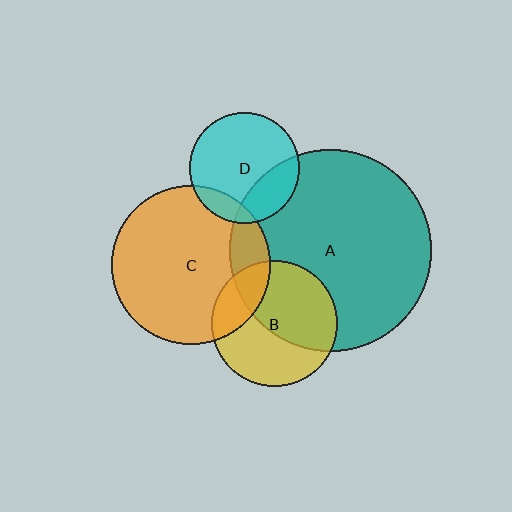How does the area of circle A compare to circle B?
Approximately 2.6 times.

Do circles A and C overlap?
Yes.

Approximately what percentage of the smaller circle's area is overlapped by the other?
Approximately 15%.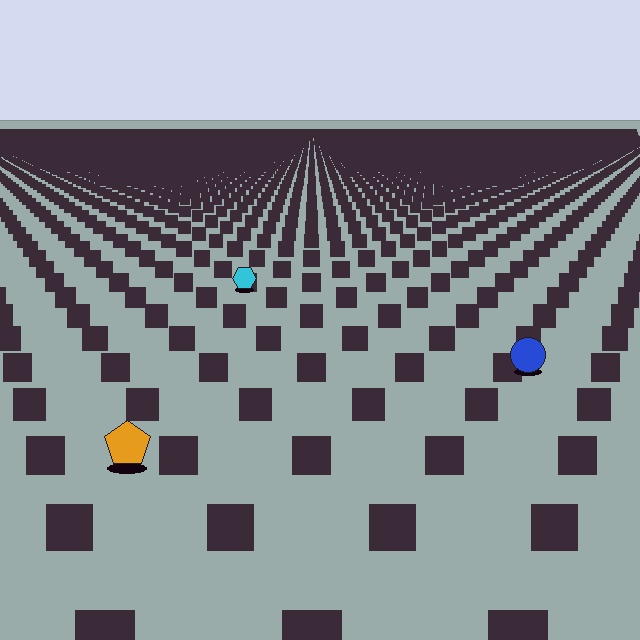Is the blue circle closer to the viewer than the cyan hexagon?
Yes. The blue circle is closer — you can tell from the texture gradient: the ground texture is coarser near it.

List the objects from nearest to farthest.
From nearest to farthest: the orange pentagon, the blue circle, the cyan hexagon.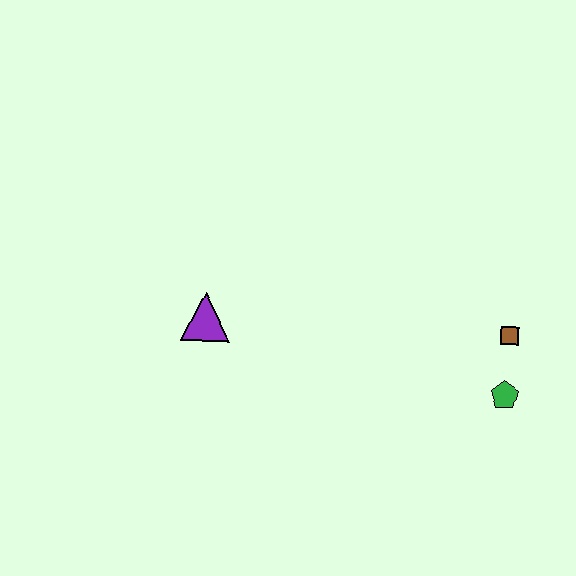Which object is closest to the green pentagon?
The brown square is closest to the green pentagon.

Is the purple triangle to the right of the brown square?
No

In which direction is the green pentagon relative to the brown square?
The green pentagon is below the brown square.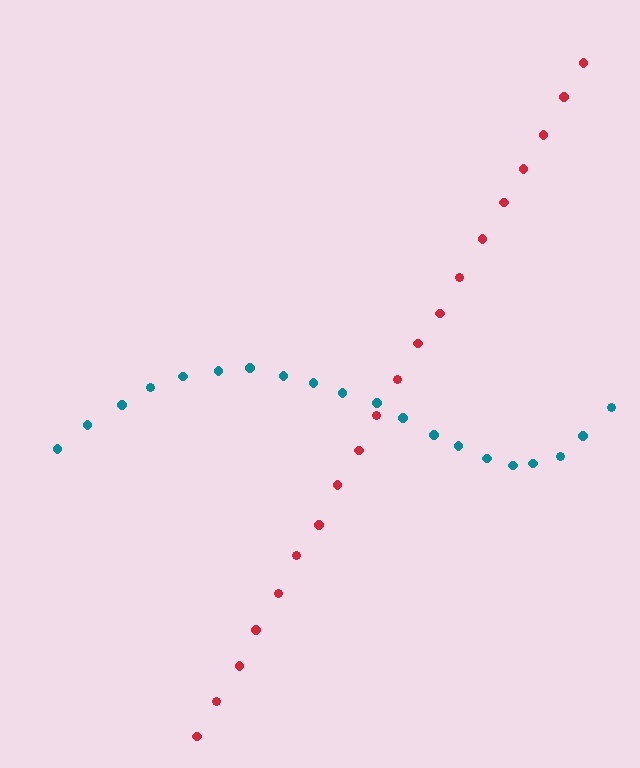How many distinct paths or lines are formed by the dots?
There are 2 distinct paths.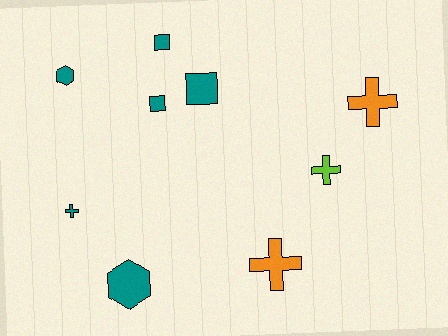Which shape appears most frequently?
Cross, with 4 objects.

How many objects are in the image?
There are 9 objects.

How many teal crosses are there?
There is 1 teal cross.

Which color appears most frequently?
Teal, with 6 objects.